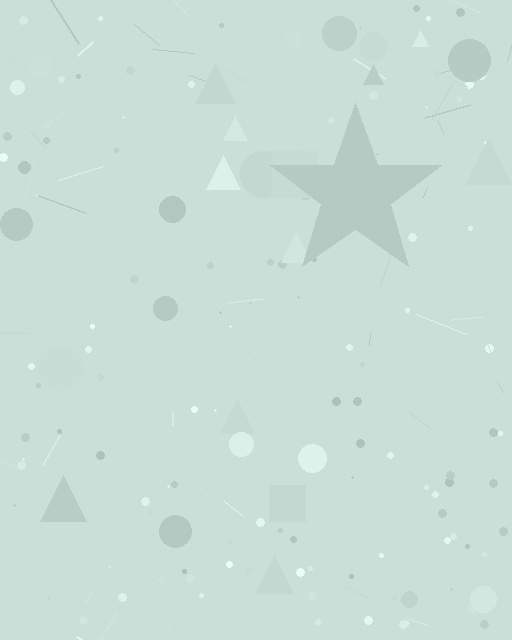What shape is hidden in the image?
A star is hidden in the image.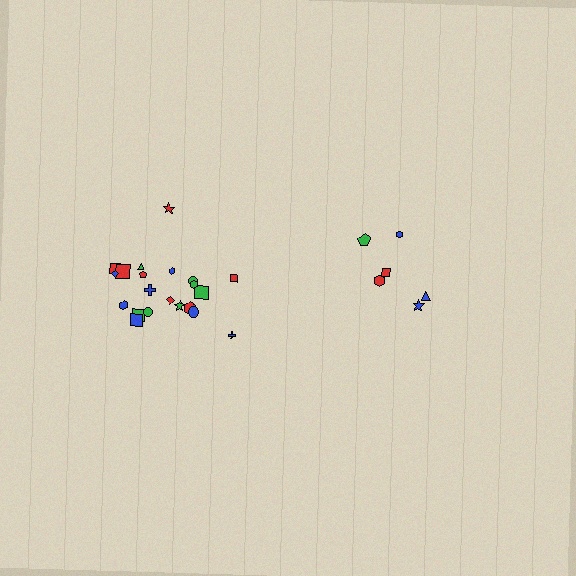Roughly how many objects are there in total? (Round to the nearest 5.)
Roughly 30 objects in total.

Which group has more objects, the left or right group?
The left group.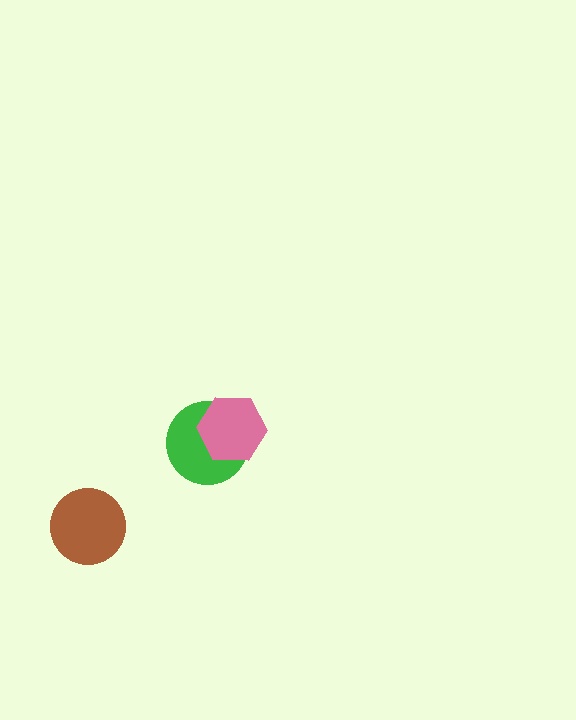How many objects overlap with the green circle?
1 object overlaps with the green circle.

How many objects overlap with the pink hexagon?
1 object overlaps with the pink hexagon.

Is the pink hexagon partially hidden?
No, no other shape covers it.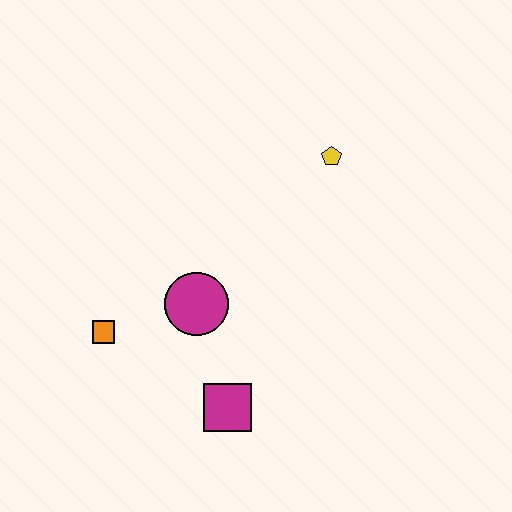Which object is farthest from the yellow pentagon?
The orange square is farthest from the yellow pentagon.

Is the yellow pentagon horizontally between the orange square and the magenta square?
No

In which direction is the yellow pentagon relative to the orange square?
The yellow pentagon is to the right of the orange square.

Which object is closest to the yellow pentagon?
The magenta circle is closest to the yellow pentagon.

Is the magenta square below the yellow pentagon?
Yes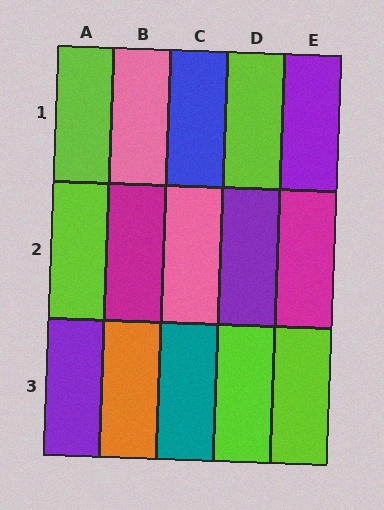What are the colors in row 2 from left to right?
Lime, magenta, pink, purple, magenta.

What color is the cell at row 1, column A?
Lime.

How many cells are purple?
3 cells are purple.